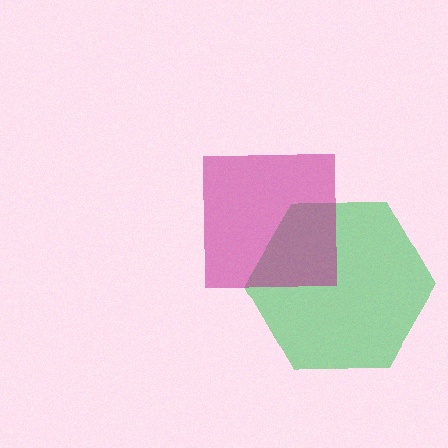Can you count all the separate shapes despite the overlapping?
Yes, there are 2 separate shapes.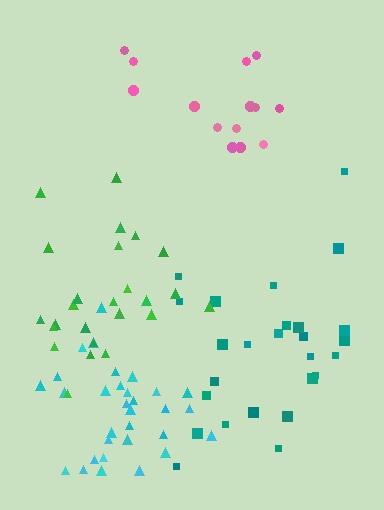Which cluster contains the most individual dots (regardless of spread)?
Cyan (31).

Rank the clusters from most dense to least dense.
cyan, green, teal, pink.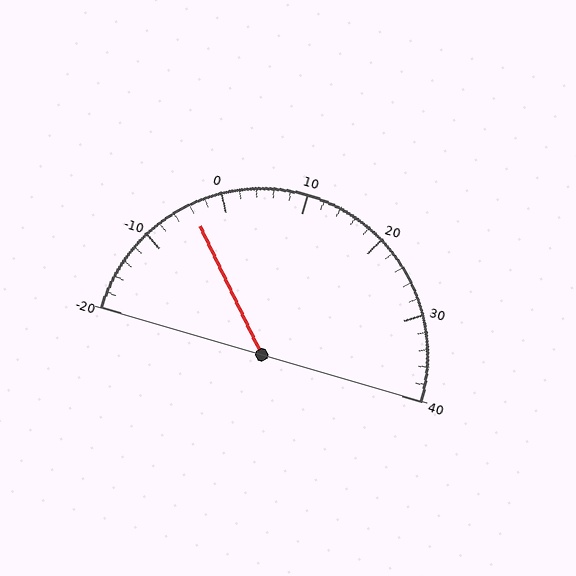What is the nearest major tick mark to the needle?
The nearest major tick mark is 0.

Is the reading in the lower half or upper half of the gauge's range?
The reading is in the lower half of the range (-20 to 40).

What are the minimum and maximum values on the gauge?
The gauge ranges from -20 to 40.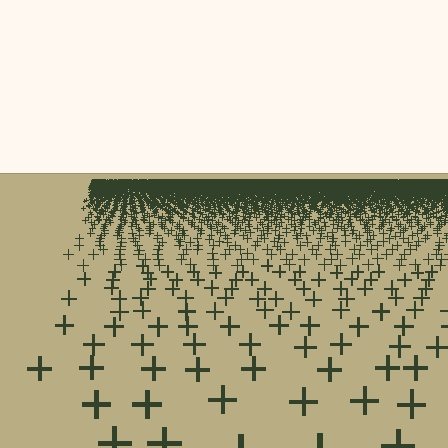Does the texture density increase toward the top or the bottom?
Density increases toward the top.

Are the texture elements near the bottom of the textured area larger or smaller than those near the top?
Larger. Near the bottom, elements are closer to the viewer and appear at a bigger on-screen size.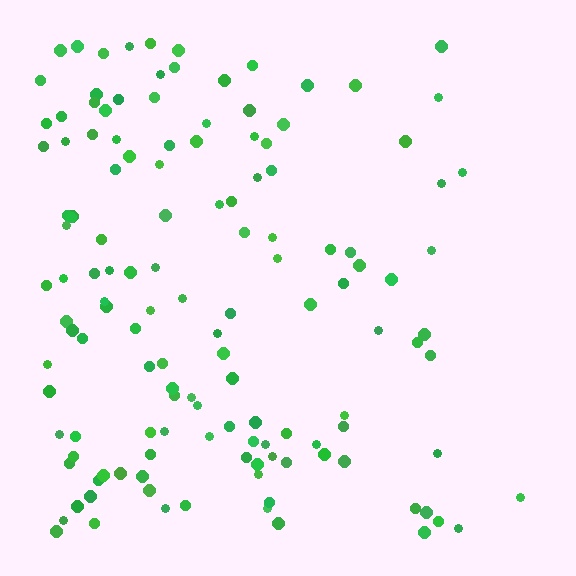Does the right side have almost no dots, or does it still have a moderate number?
Still a moderate number, just noticeably fewer than the left.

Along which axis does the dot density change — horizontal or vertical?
Horizontal.